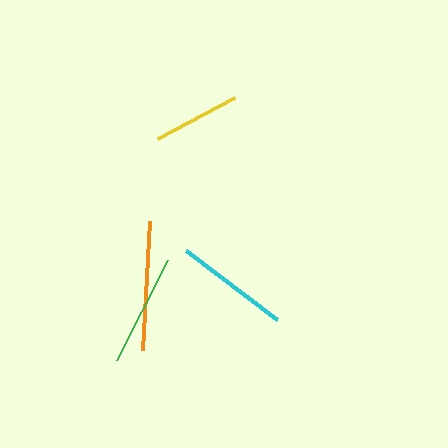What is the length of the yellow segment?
The yellow segment is approximately 87 pixels long.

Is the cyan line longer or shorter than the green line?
The cyan line is longer than the green line.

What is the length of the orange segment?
The orange segment is approximately 129 pixels long.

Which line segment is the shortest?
The yellow line is the shortest at approximately 87 pixels.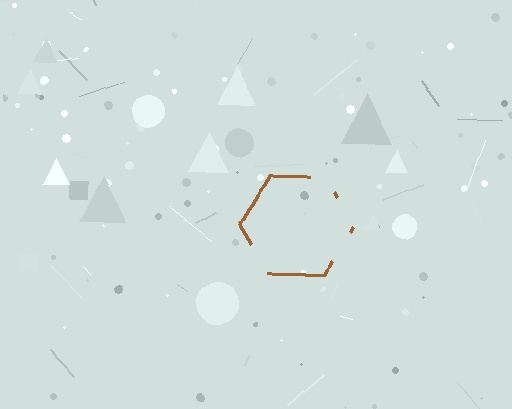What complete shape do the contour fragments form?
The contour fragments form a hexagon.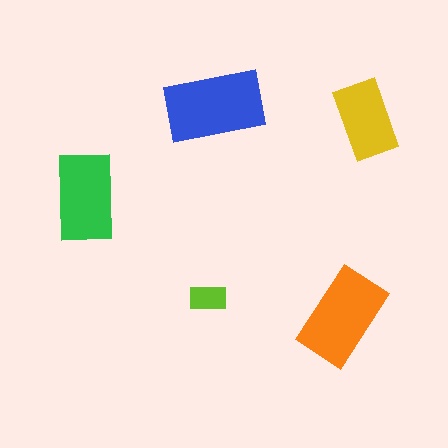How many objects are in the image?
There are 5 objects in the image.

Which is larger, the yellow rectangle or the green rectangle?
The green one.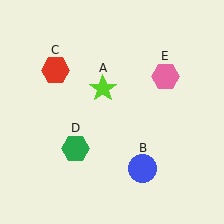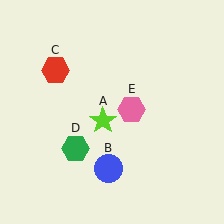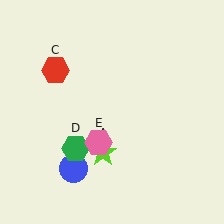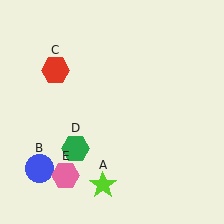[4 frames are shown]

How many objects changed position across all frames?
3 objects changed position: lime star (object A), blue circle (object B), pink hexagon (object E).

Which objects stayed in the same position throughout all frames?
Red hexagon (object C) and green hexagon (object D) remained stationary.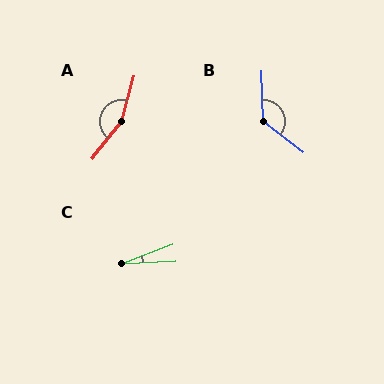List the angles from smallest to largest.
C (18°), B (129°), A (157°).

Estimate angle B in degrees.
Approximately 129 degrees.